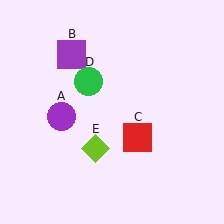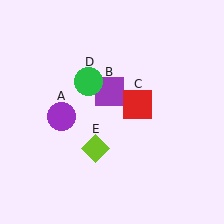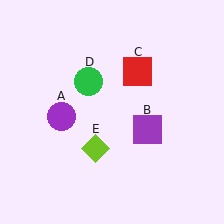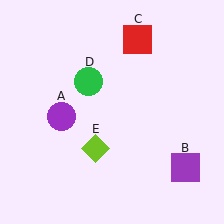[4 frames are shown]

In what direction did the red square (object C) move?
The red square (object C) moved up.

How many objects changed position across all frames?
2 objects changed position: purple square (object B), red square (object C).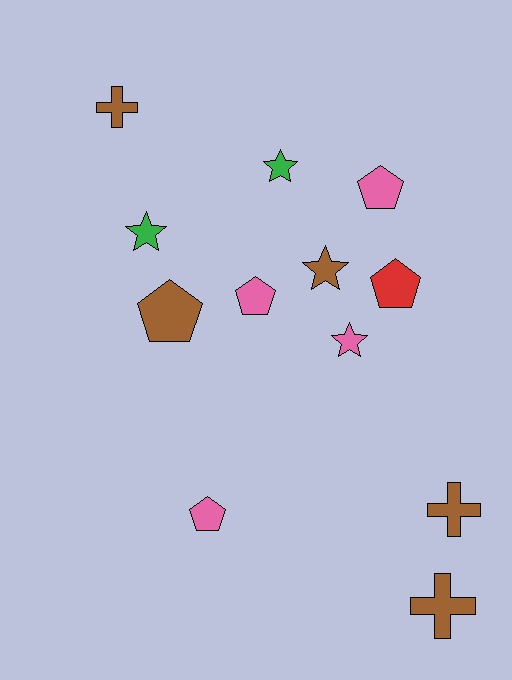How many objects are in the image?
There are 12 objects.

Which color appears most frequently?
Brown, with 5 objects.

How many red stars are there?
There are no red stars.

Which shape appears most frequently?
Pentagon, with 5 objects.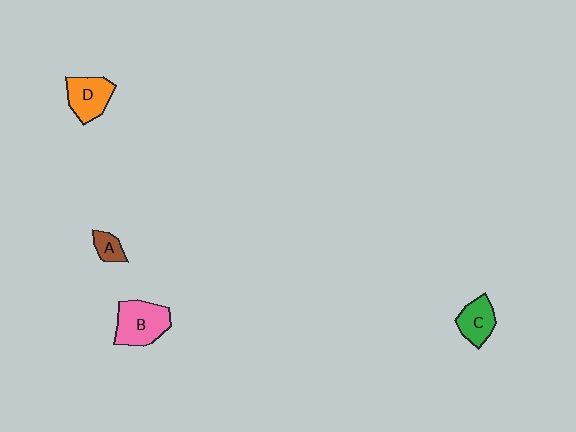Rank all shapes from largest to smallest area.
From largest to smallest: B (pink), D (orange), C (green), A (brown).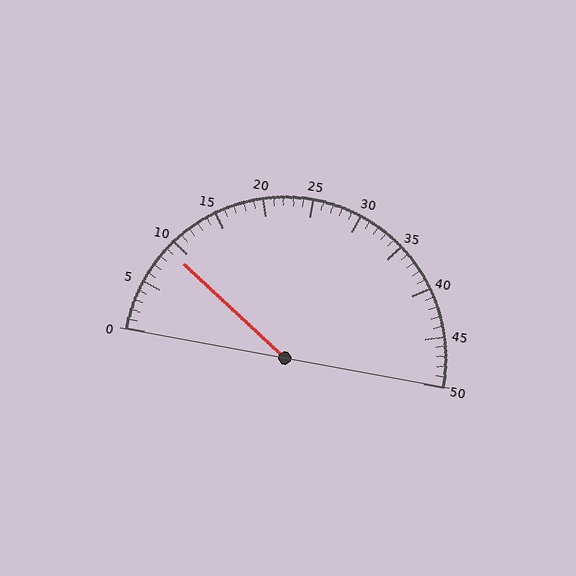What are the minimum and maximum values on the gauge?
The gauge ranges from 0 to 50.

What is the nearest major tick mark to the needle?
The nearest major tick mark is 10.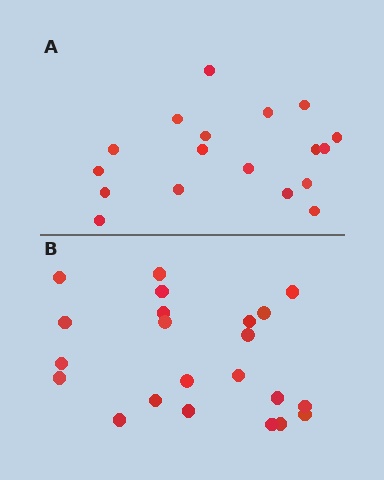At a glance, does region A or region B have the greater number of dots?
Region B (the bottom region) has more dots.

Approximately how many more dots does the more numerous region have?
Region B has about 4 more dots than region A.